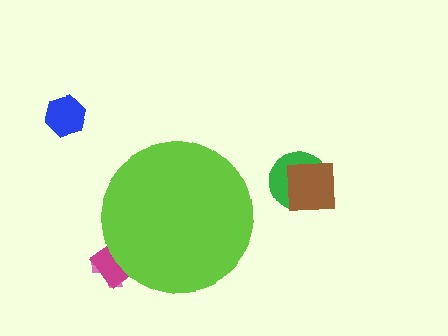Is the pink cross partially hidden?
Yes, the pink cross is partially hidden behind the lime circle.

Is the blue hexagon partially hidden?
No, the blue hexagon is fully visible.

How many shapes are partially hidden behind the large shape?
2 shapes are partially hidden.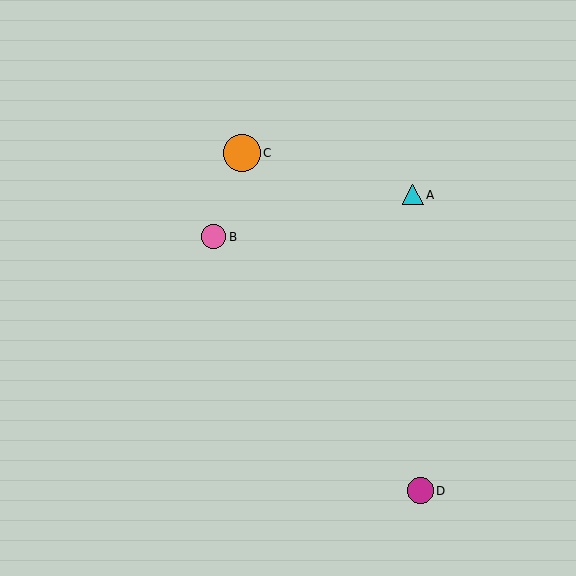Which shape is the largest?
The orange circle (labeled C) is the largest.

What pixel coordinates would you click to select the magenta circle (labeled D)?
Click at (420, 491) to select the magenta circle D.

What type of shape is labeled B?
Shape B is a pink circle.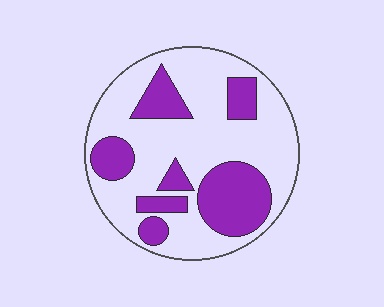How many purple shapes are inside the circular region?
7.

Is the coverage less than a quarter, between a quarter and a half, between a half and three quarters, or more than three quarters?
Between a quarter and a half.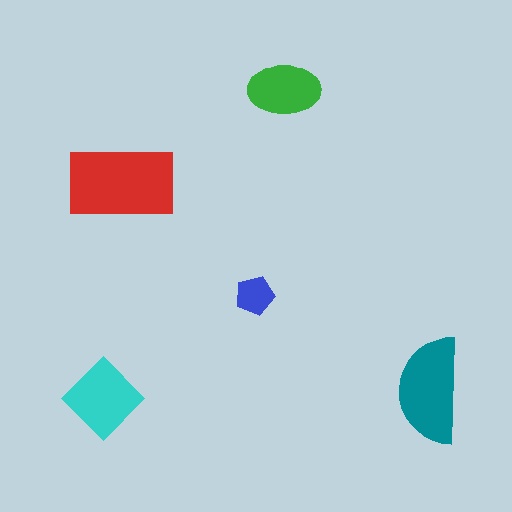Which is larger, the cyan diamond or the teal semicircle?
The teal semicircle.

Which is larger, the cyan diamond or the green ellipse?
The cyan diamond.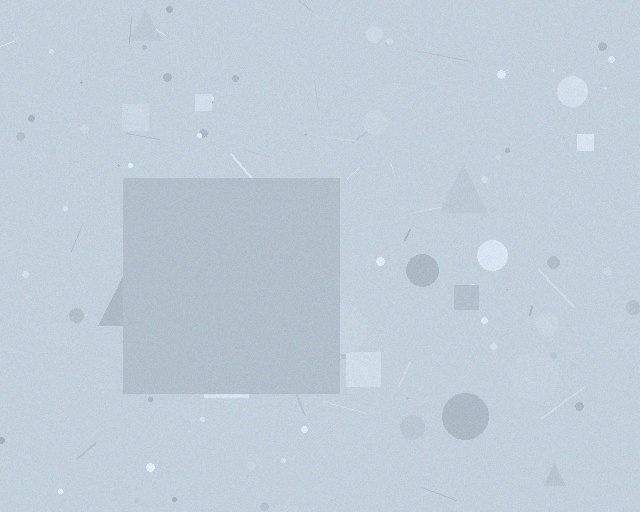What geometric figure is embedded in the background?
A square is embedded in the background.